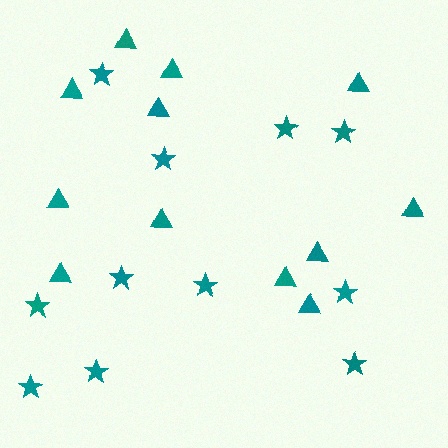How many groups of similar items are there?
There are 2 groups: one group of stars (11) and one group of triangles (12).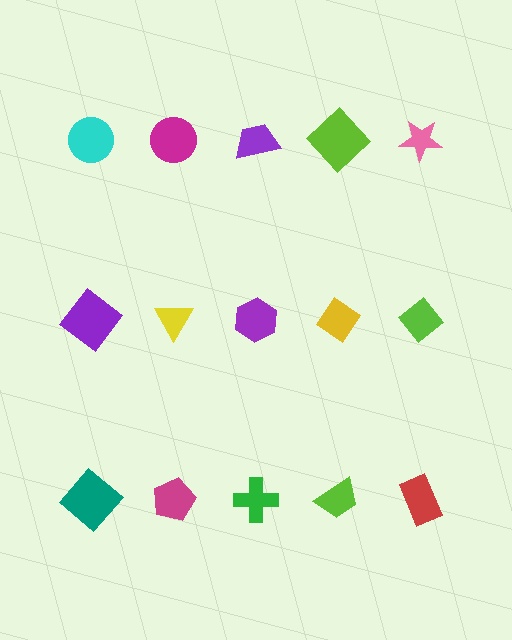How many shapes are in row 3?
5 shapes.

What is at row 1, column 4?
A lime diamond.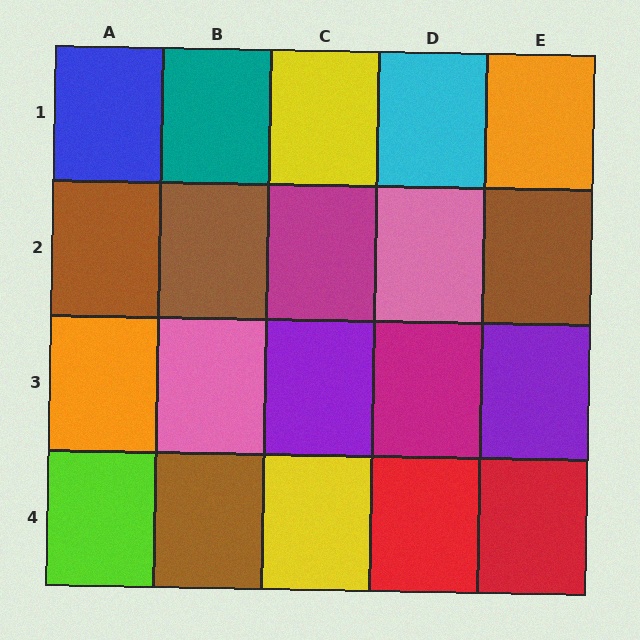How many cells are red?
2 cells are red.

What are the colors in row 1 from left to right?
Blue, teal, yellow, cyan, orange.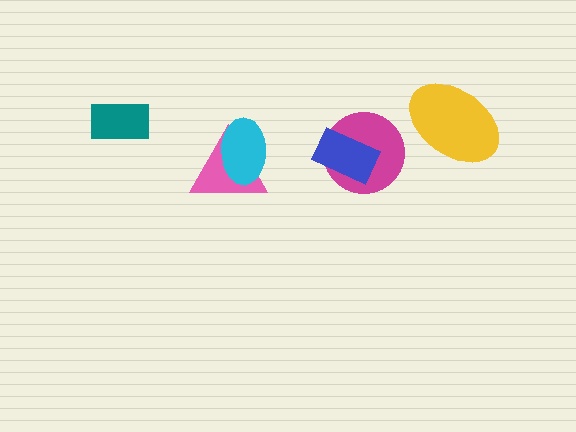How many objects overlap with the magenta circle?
1 object overlaps with the magenta circle.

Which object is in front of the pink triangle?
The cyan ellipse is in front of the pink triangle.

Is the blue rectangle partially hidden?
No, no other shape covers it.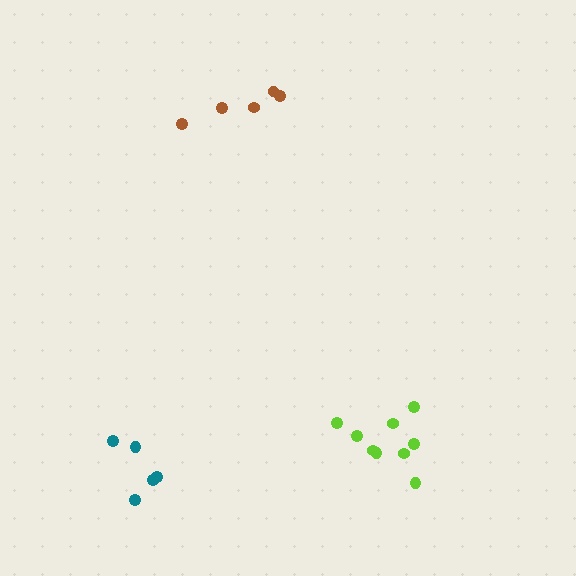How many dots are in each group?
Group 1: 5 dots, Group 2: 9 dots, Group 3: 5 dots (19 total).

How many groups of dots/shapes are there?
There are 3 groups.